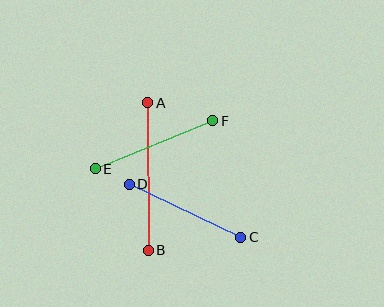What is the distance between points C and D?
The distance is approximately 124 pixels.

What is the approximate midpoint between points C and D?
The midpoint is at approximately (185, 211) pixels.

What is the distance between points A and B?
The distance is approximately 148 pixels.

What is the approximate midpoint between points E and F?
The midpoint is at approximately (154, 145) pixels.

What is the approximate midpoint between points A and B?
The midpoint is at approximately (148, 177) pixels.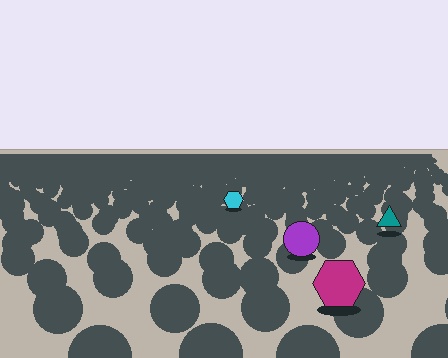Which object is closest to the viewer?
The magenta hexagon is closest. The texture marks near it are larger and more spread out.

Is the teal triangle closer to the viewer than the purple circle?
No. The purple circle is closer — you can tell from the texture gradient: the ground texture is coarser near it.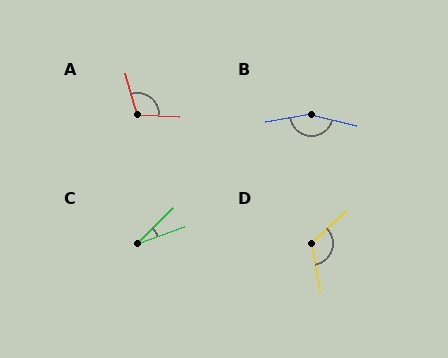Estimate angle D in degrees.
Approximately 123 degrees.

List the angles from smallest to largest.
C (25°), A (107°), D (123°), B (156°).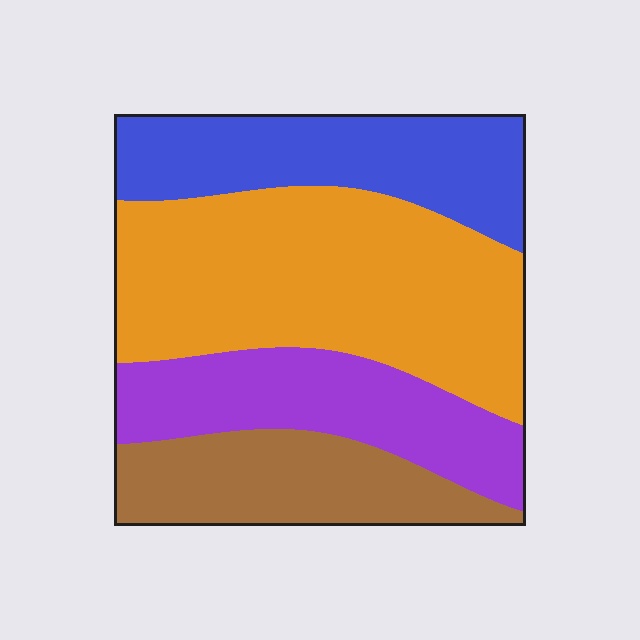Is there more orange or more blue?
Orange.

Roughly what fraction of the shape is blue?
Blue takes up about one fifth (1/5) of the shape.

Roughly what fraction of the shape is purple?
Purple covers roughly 20% of the shape.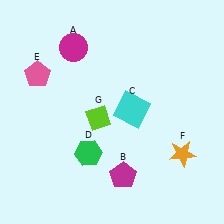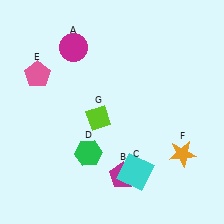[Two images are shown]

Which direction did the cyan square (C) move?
The cyan square (C) moved down.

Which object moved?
The cyan square (C) moved down.